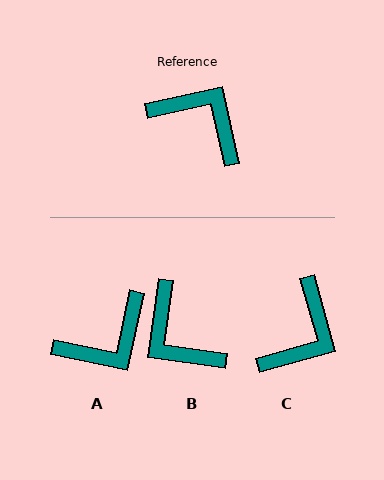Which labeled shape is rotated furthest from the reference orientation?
B, about 159 degrees away.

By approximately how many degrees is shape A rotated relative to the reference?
Approximately 115 degrees clockwise.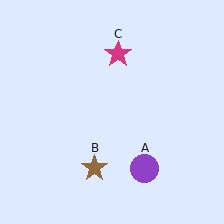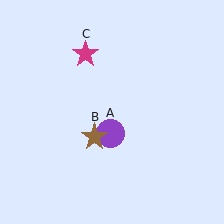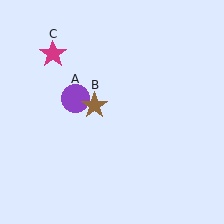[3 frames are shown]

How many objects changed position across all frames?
3 objects changed position: purple circle (object A), brown star (object B), magenta star (object C).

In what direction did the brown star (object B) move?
The brown star (object B) moved up.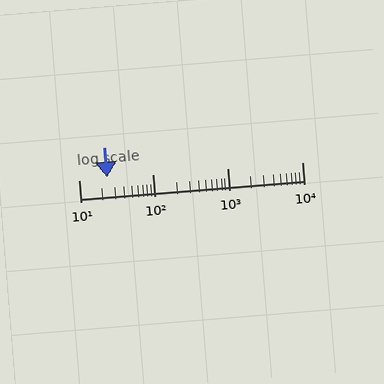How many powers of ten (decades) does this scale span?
The scale spans 3 decades, from 10 to 10000.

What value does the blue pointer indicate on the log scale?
The pointer indicates approximately 24.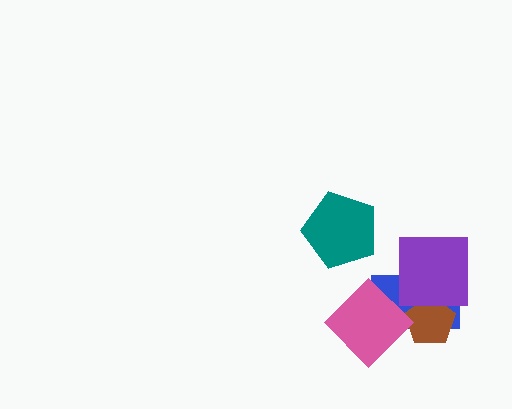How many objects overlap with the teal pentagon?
0 objects overlap with the teal pentagon.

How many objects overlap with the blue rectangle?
3 objects overlap with the blue rectangle.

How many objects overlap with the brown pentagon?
3 objects overlap with the brown pentagon.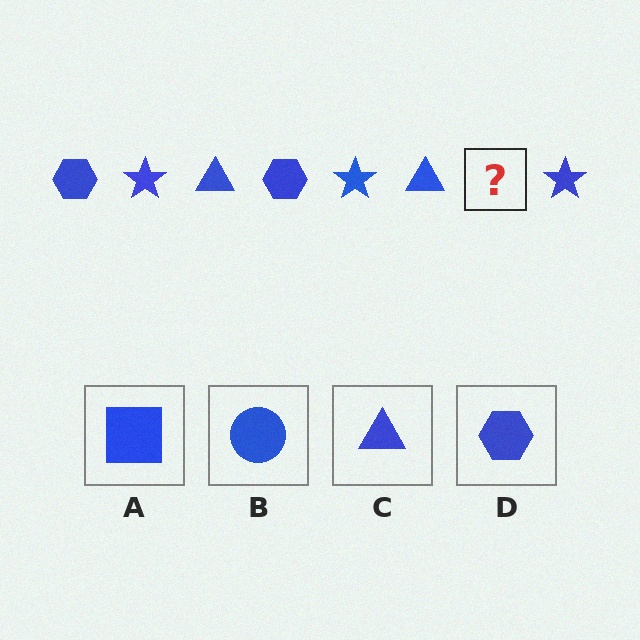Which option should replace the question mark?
Option D.